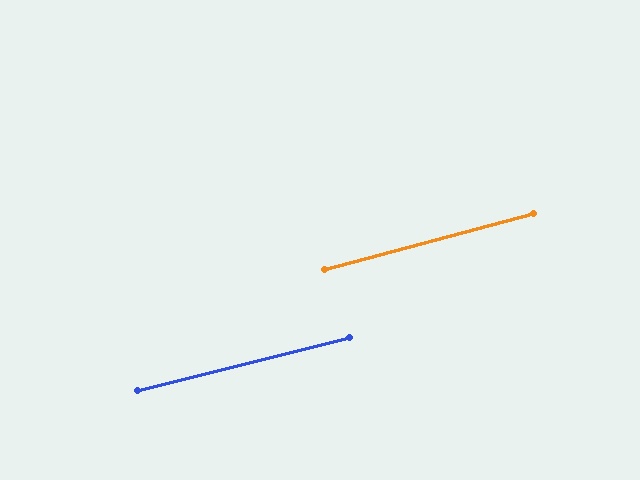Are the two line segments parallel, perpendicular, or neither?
Parallel — their directions differ by only 1.2°.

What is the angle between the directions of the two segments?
Approximately 1 degree.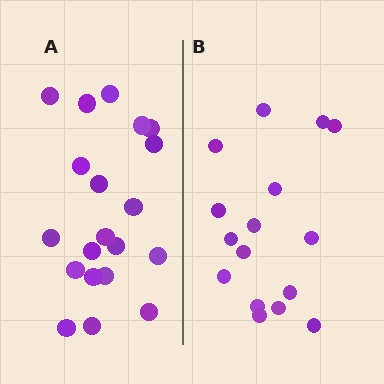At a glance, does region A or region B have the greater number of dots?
Region A (the left region) has more dots.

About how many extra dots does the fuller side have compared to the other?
Region A has about 4 more dots than region B.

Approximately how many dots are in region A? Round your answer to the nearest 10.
About 20 dots.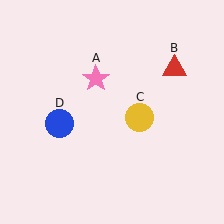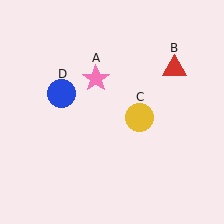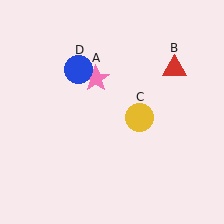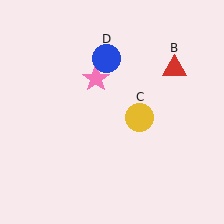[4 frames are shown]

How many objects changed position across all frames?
1 object changed position: blue circle (object D).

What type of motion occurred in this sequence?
The blue circle (object D) rotated clockwise around the center of the scene.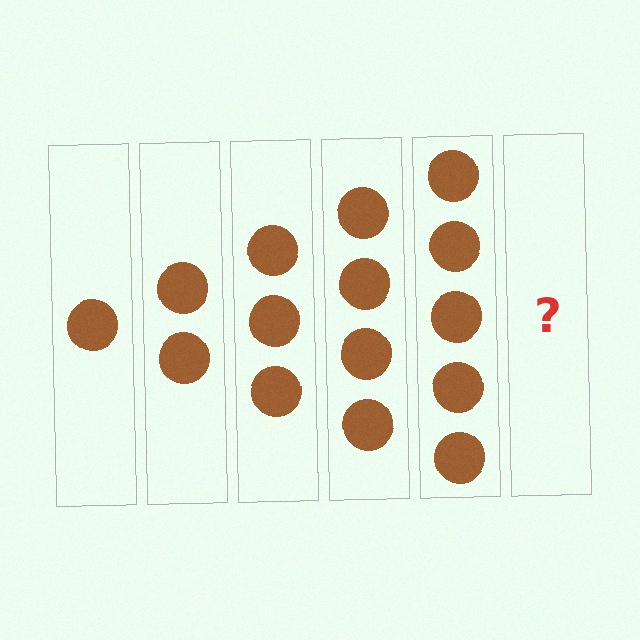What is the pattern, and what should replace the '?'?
The pattern is that each step adds one more circle. The '?' should be 6 circles.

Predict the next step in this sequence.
The next step is 6 circles.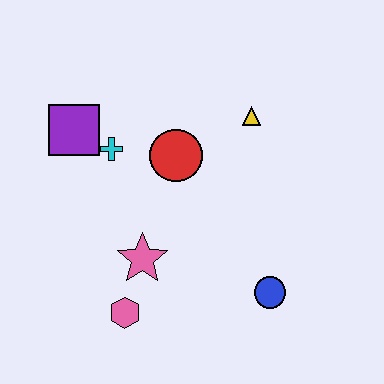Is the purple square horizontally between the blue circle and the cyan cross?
No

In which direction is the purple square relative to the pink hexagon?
The purple square is above the pink hexagon.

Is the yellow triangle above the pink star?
Yes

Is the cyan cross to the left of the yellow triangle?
Yes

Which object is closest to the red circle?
The cyan cross is closest to the red circle.